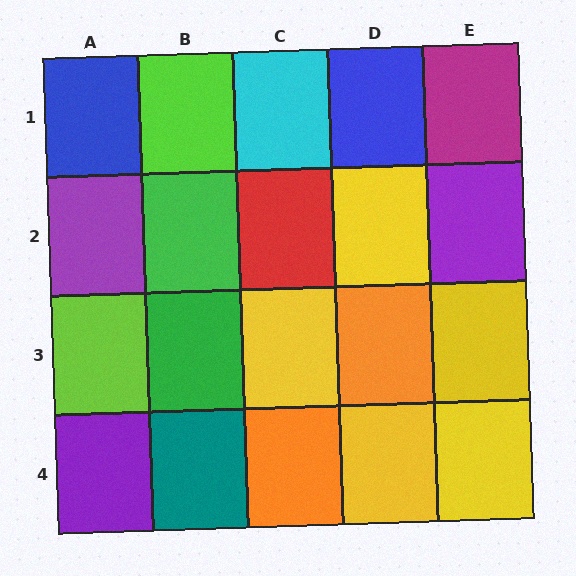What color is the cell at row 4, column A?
Purple.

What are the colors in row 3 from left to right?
Lime, green, yellow, orange, yellow.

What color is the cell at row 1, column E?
Magenta.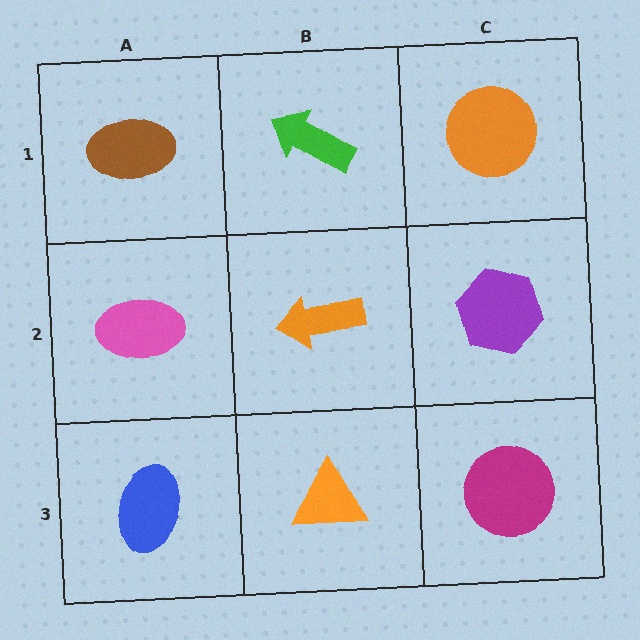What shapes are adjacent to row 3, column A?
A pink ellipse (row 2, column A), an orange triangle (row 3, column B).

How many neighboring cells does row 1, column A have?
2.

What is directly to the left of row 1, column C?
A green arrow.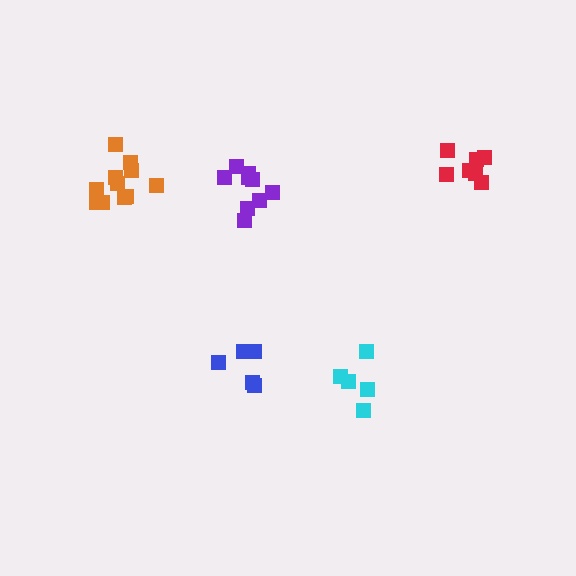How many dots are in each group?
Group 1: 7 dots, Group 2: 9 dots, Group 3: 5 dots, Group 4: 5 dots, Group 5: 11 dots (37 total).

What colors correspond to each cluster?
The clusters are colored: red, purple, blue, cyan, orange.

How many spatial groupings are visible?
There are 5 spatial groupings.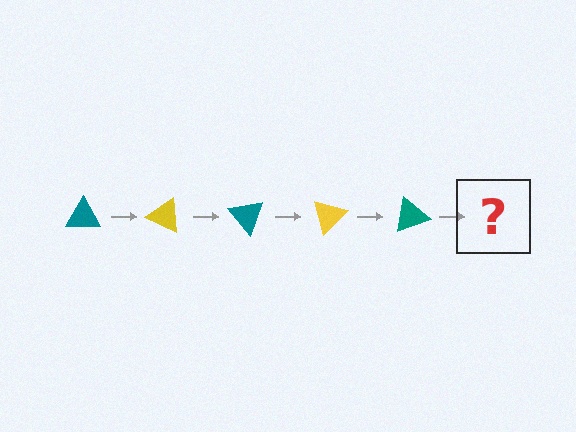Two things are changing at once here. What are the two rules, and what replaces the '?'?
The two rules are that it rotates 25 degrees each step and the color cycles through teal and yellow. The '?' should be a yellow triangle, rotated 125 degrees from the start.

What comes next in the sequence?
The next element should be a yellow triangle, rotated 125 degrees from the start.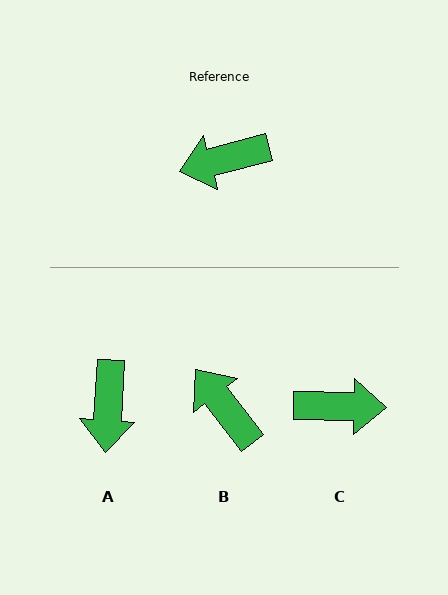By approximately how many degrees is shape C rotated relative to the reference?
Approximately 164 degrees counter-clockwise.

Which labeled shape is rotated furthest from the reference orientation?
C, about 164 degrees away.